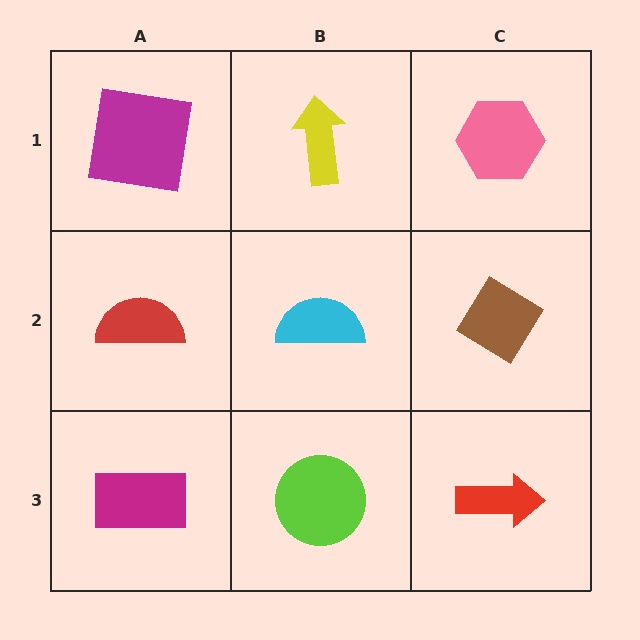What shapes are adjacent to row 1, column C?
A brown diamond (row 2, column C), a yellow arrow (row 1, column B).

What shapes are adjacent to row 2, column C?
A pink hexagon (row 1, column C), a red arrow (row 3, column C), a cyan semicircle (row 2, column B).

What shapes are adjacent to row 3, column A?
A red semicircle (row 2, column A), a lime circle (row 3, column B).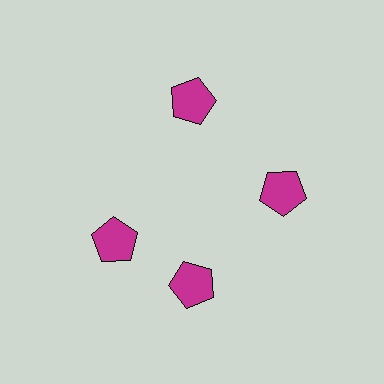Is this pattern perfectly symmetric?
No. The 4 magenta pentagons are arranged in a ring, but one element near the 9 o'clock position is rotated out of alignment along the ring, breaking the 4-fold rotational symmetry.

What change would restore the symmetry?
The symmetry would be restored by rotating it back into even spacing with its neighbors so that all 4 pentagons sit at equal angles and equal distance from the center.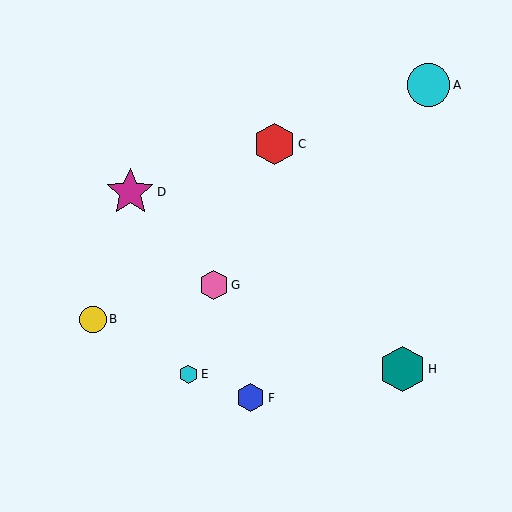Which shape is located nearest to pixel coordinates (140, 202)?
The magenta star (labeled D) at (130, 192) is nearest to that location.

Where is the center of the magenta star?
The center of the magenta star is at (130, 192).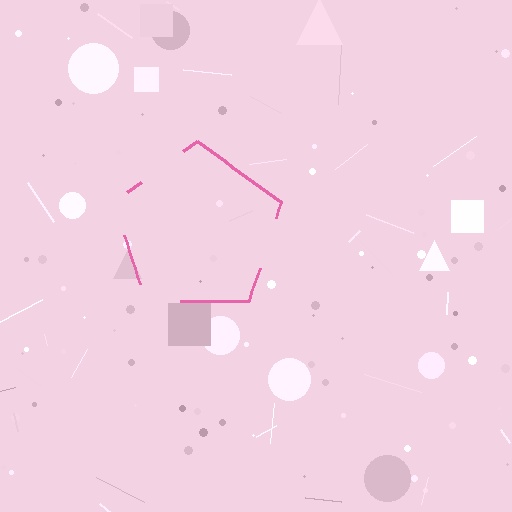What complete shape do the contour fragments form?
The contour fragments form a pentagon.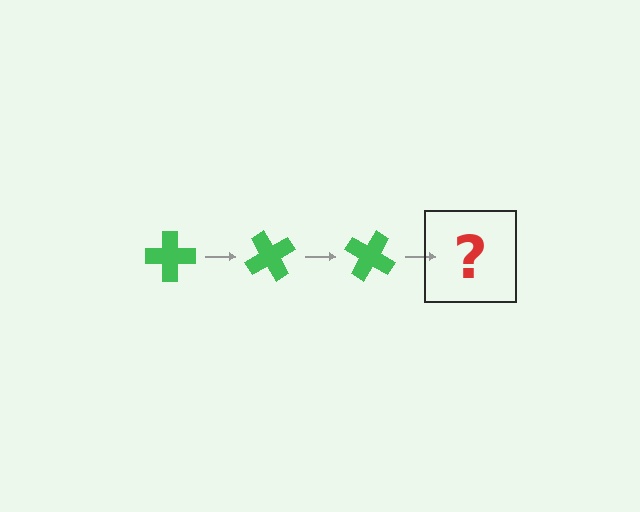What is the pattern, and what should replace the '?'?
The pattern is that the cross rotates 60 degrees each step. The '?' should be a green cross rotated 180 degrees.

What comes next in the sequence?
The next element should be a green cross rotated 180 degrees.